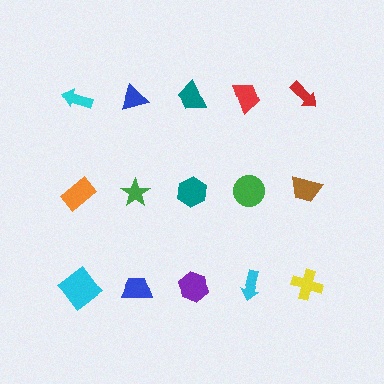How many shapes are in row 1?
5 shapes.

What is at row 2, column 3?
A teal hexagon.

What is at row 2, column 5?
A brown trapezoid.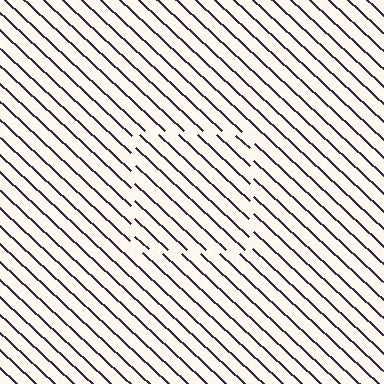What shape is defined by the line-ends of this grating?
An illusory square. The interior of the shape contains the same grating, shifted by half a period — the contour is defined by the phase discontinuity where line-ends from the inner and outer gratings abut.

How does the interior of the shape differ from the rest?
The interior of the shape contains the same grating, shifted by half a period — the contour is defined by the phase discontinuity where line-ends from the inner and outer gratings abut.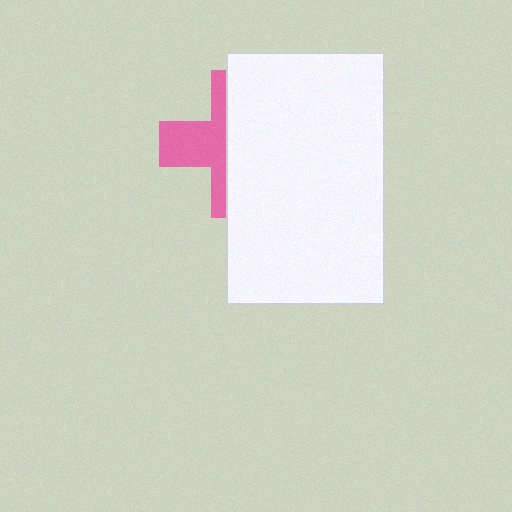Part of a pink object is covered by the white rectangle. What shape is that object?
It is a cross.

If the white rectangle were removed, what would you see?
You would see the complete pink cross.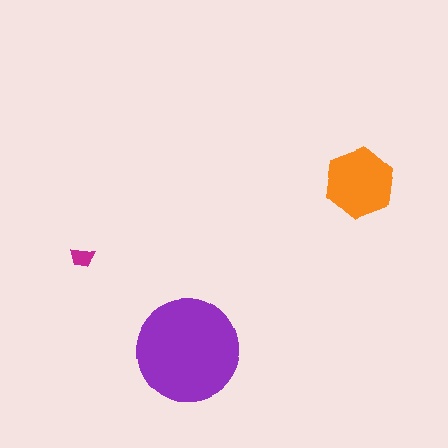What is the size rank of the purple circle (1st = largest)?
1st.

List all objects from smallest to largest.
The magenta trapezoid, the orange hexagon, the purple circle.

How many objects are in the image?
There are 3 objects in the image.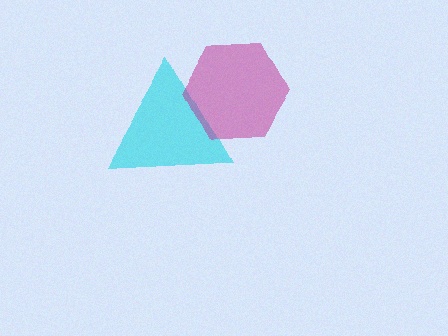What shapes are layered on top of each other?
The layered shapes are: a cyan triangle, a magenta hexagon.